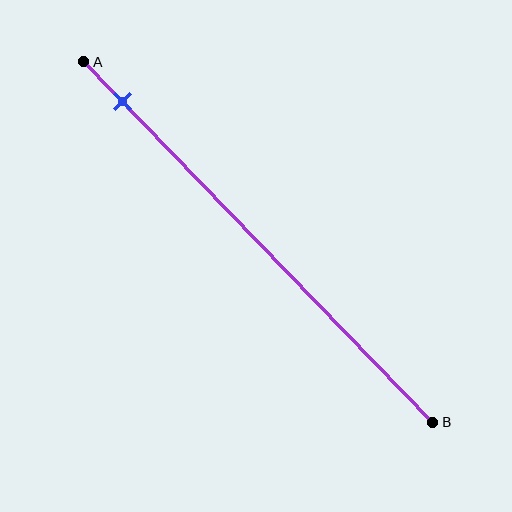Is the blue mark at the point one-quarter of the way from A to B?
No, the mark is at about 10% from A, not at the 25% one-quarter point.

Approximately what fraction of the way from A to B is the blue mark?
The blue mark is approximately 10% of the way from A to B.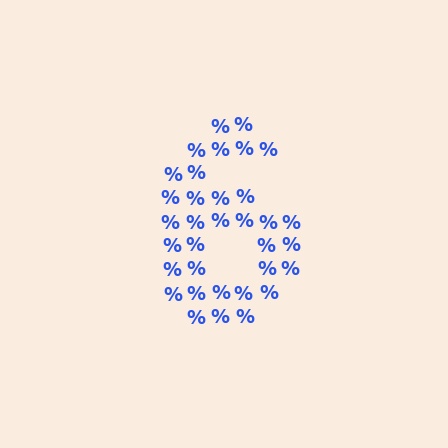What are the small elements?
The small elements are percent signs.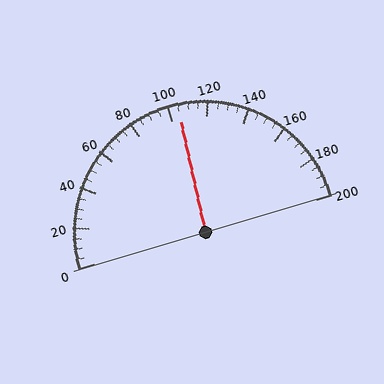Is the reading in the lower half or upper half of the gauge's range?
The reading is in the upper half of the range (0 to 200).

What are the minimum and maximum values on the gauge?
The gauge ranges from 0 to 200.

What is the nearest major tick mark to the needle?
The nearest major tick mark is 100.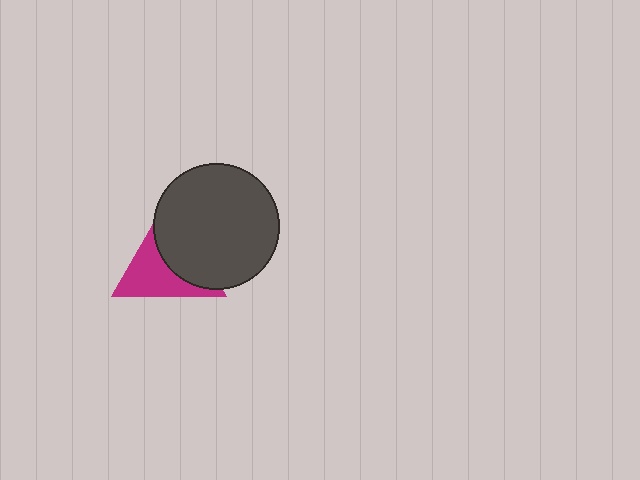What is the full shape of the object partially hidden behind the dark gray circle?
The partially hidden object is a magenta triangle.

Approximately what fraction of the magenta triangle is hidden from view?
Roughly 49% of the magenta triangle is hidden behind the dark gray circle.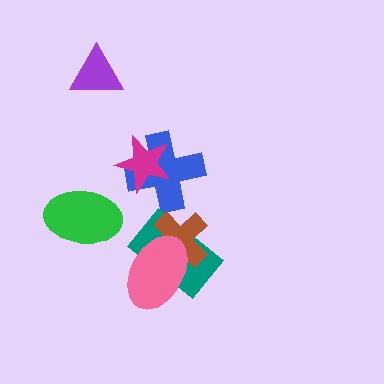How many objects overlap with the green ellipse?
0 objects overlap with the green ellipse.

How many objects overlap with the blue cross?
1 object overlaps with the blue cross.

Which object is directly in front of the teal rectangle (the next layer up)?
The brown cross is directly in front of the teal rectangle.